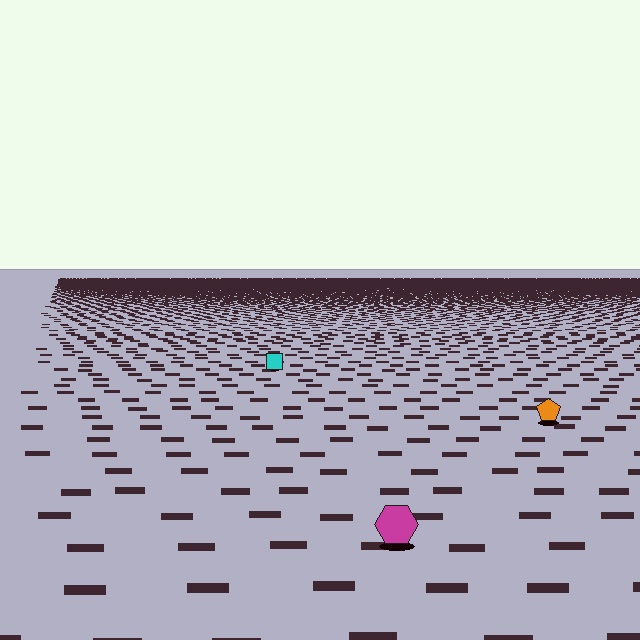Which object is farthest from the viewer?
The cyan square is farthest from the viewer. It appears smaller and the ground texture around it is denser.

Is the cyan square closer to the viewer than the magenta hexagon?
No. The magenta hexagon is closer — you can tell from the texture gradient: the ground texture is coarser near it.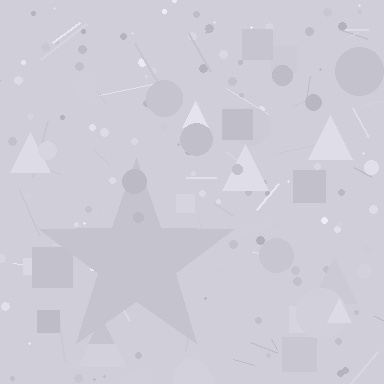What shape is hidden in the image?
A star is hidden in the image.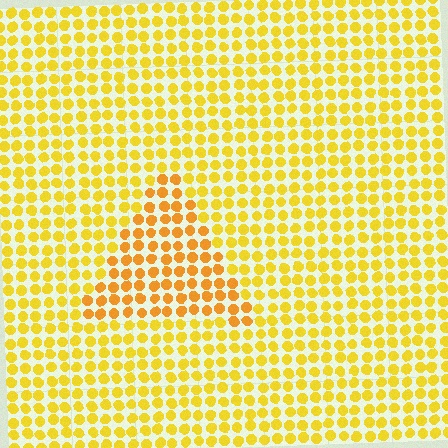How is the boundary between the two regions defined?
The boundary is defined purely by a slight shift in hue (about 19 degrees). Spacing, size, and orientation are identical on both sides.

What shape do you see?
I see a triangle.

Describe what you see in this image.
The image is filled with small yellow elements in a uniform arrangement. A triangle-shaped region is visible where the elements are tinted to a slightly different hue, forming a subtle color boundary.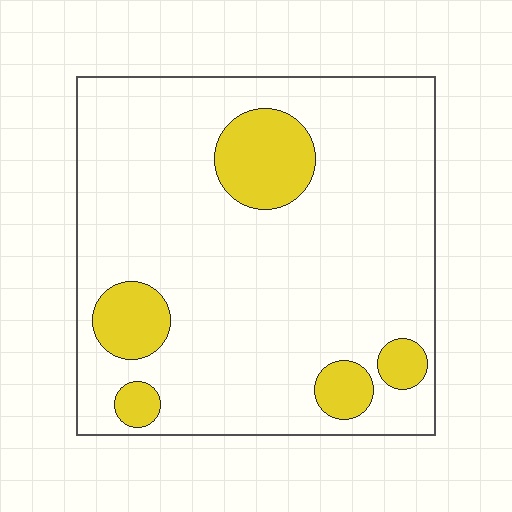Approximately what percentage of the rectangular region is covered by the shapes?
Approximately 15%.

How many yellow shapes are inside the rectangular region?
5.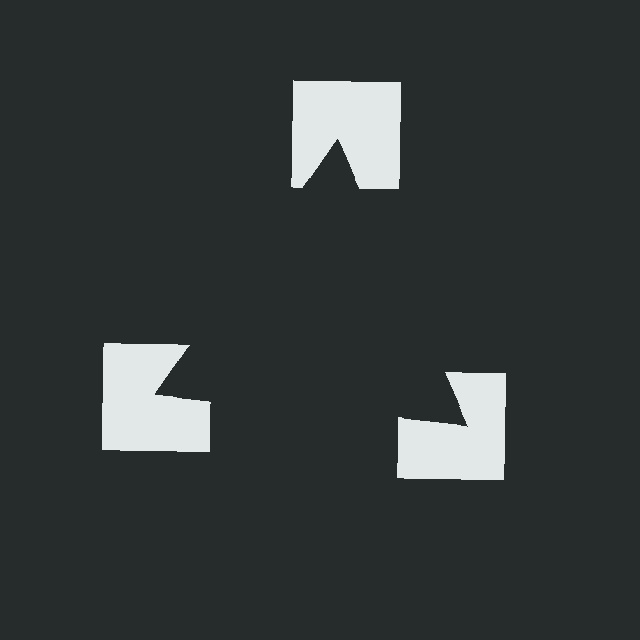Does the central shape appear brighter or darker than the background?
It typically appears slightly darker than the background, even though no actual brightness change is drawn.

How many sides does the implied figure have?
3 sides.